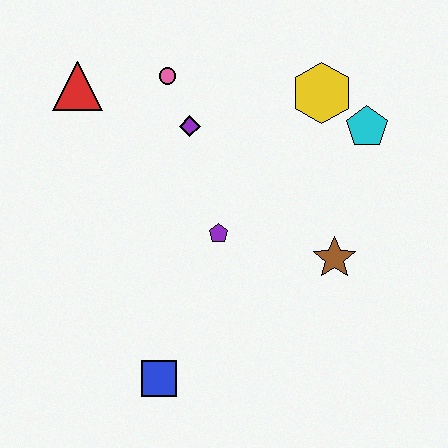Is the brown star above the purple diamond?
No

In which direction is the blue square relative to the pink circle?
The blue square is below the pink circle.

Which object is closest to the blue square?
The purple pentagon is closest to the blue square.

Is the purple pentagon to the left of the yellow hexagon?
Yes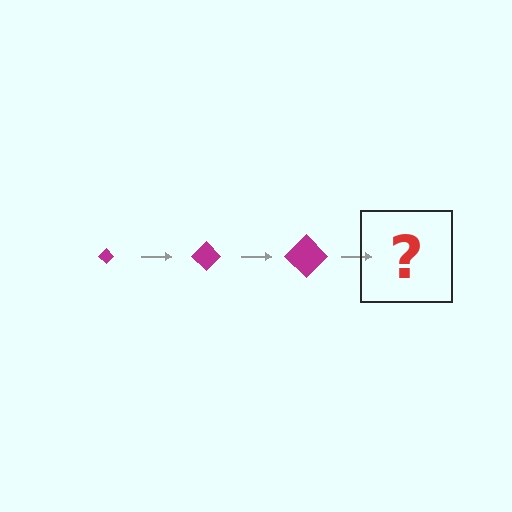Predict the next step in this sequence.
The next step is a magenta diamond, larger than the previous one.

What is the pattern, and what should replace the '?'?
The pattern is that the diamond gets progressively larger each step. The '?' should be a magenta diamond, larger than the previous one.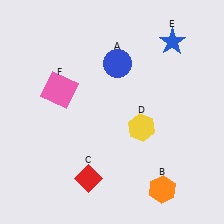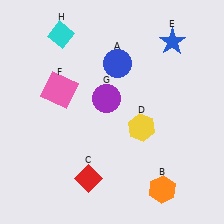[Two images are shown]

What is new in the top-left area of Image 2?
A purple circle (G) was added in the top-left area of Image 2.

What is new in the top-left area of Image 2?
A cyan diamond (H) was added in the top-left area of Image 2.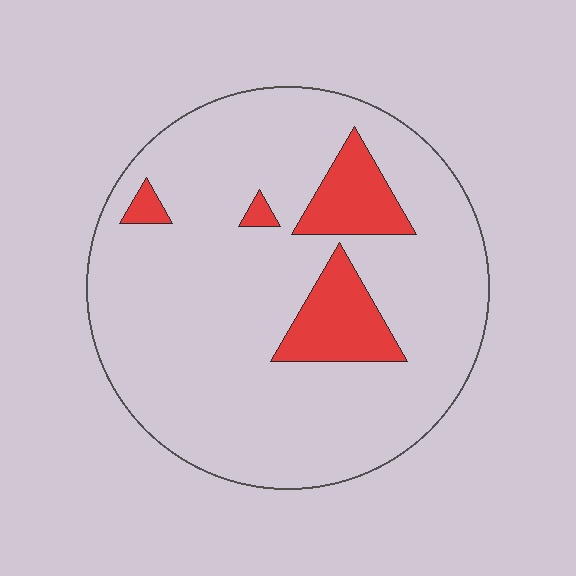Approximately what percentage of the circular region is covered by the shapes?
Approximately 15%.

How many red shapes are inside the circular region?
4.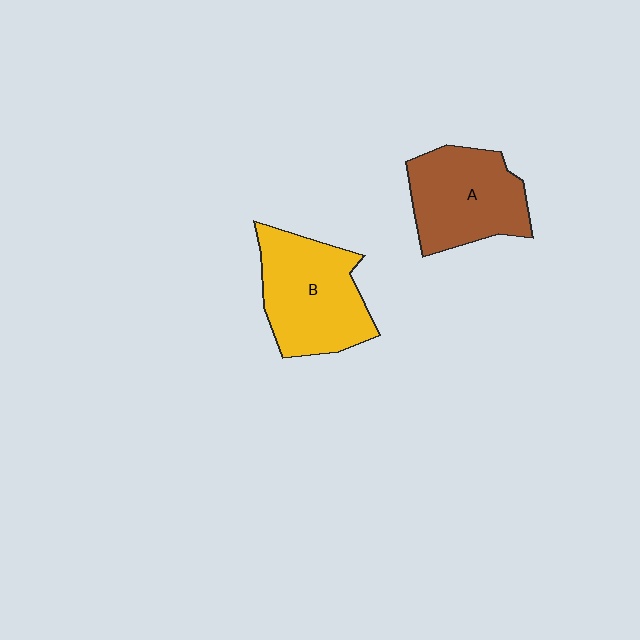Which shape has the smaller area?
Shape A (brown).